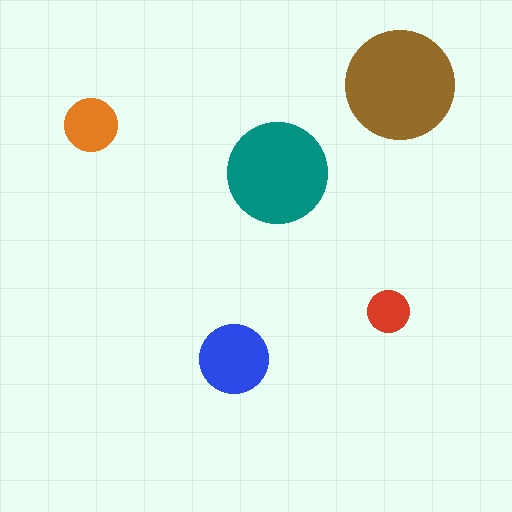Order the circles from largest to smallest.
the brown one, the teal one, the blue one, the orange one, the red one.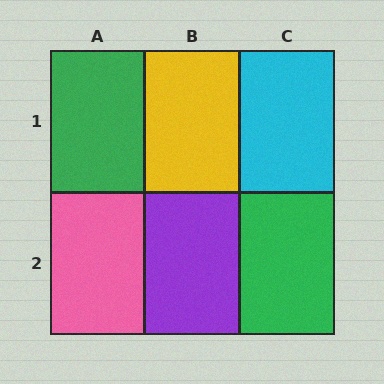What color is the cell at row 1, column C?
Cyan.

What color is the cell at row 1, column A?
Green.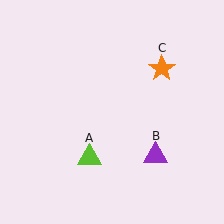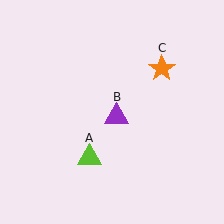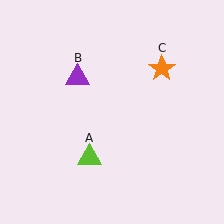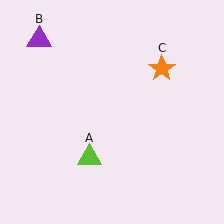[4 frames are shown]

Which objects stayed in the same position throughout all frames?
Lime triangle (object A) and orange star (object C) remained stationary.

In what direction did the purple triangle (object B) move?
The purple triangle (object B) moved up and to the left.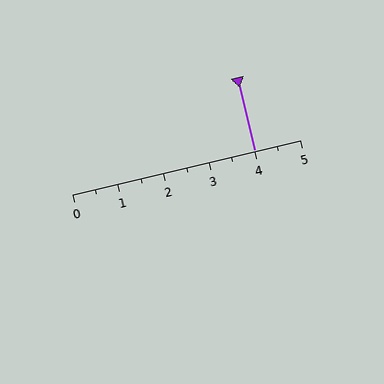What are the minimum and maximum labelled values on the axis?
The axis runs from 0 to 5.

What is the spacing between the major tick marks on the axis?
The major ticks are spaced 1 apart.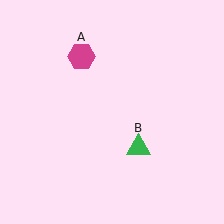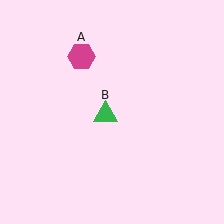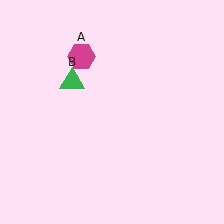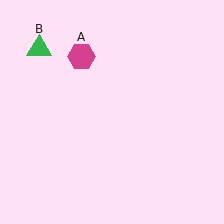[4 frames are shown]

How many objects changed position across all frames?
1 object changed position: green triangle (object B).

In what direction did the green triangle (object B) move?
The green triangle (object B) moved up and to the left.